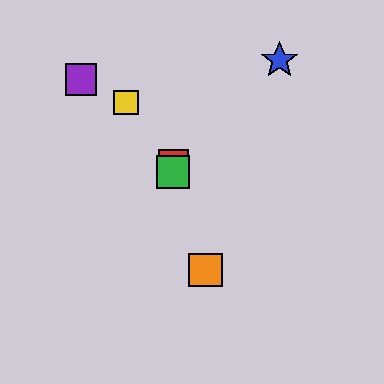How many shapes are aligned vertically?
2 shapes (the red square, the green square) are aligned vertically.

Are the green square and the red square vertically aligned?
Yes, both are at x≈173.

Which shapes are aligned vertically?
The red square, the green square are aligned vertically.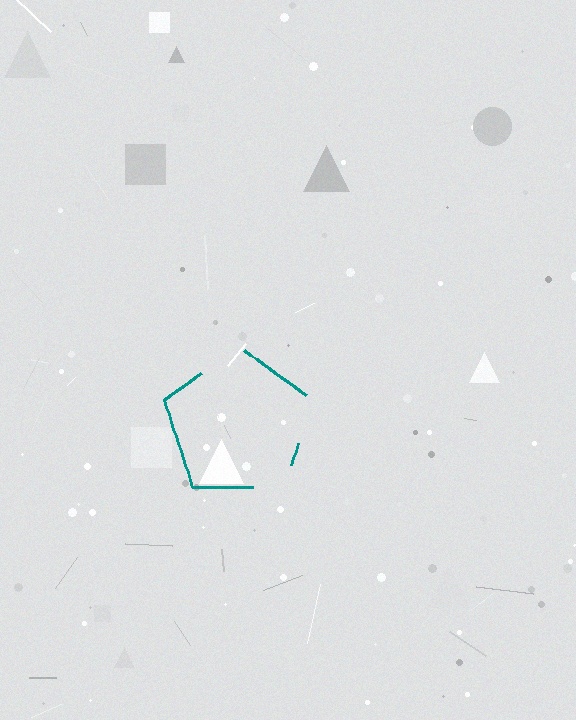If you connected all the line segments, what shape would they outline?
They would outline a pentagon.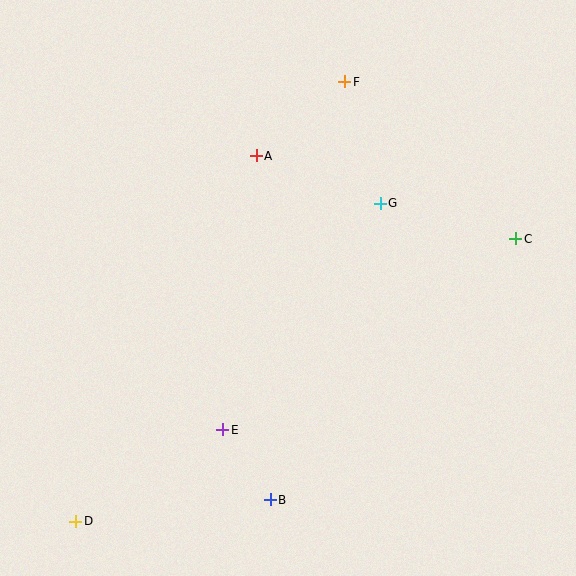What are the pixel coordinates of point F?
Point F is at (345, 82).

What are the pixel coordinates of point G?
Point G is at (380, 203).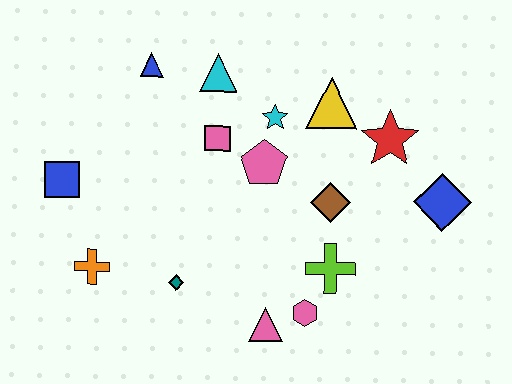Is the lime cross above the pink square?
No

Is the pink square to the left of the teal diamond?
No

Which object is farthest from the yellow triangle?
The orange cross is farthest from the yellow triangle.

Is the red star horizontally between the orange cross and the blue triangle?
No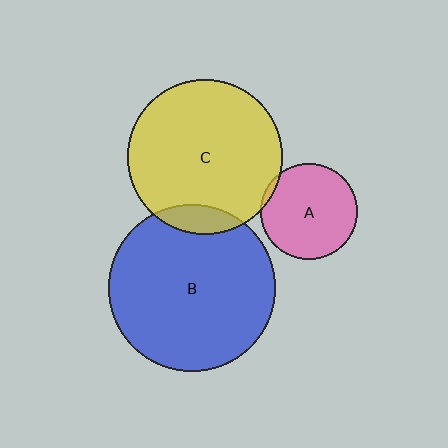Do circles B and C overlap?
Yes.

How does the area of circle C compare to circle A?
Approximately 2.6 times.